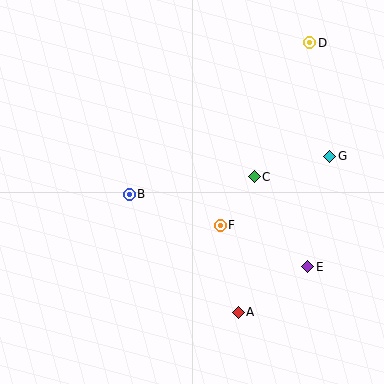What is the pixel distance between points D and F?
The distance between D and F is 203 pixels.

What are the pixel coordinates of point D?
Point D is at (310, 43).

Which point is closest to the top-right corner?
Point D is closest to the top-right corner.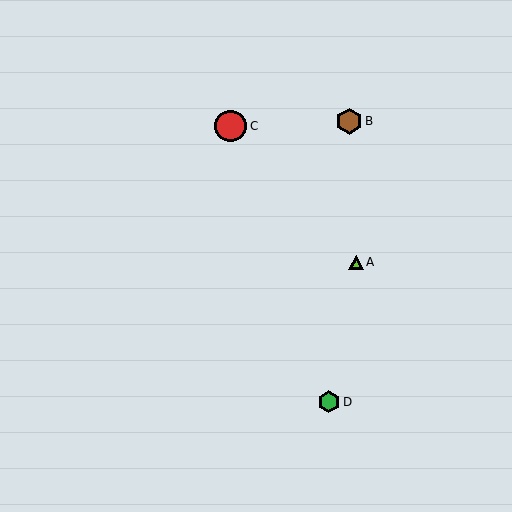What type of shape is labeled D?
Shape D is a green hexagon.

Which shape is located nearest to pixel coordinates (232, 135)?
The red circle (labeled C) at (231, 126) is nearest to that location.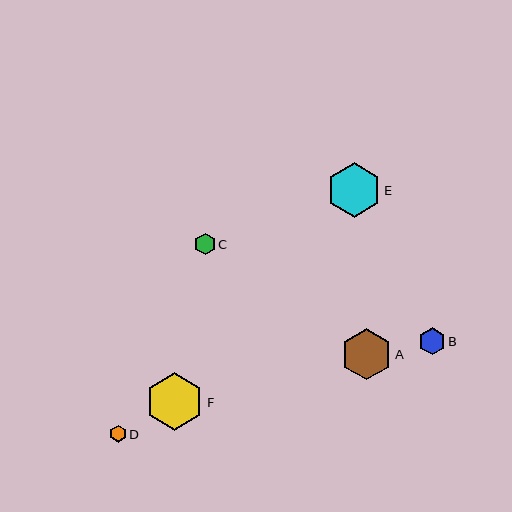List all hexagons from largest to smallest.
From largest to smallest: F, E, A, B, C, D.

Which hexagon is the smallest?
Hexagon D is the smallest with a size of approximately 16 pixels.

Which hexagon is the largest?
Hexagon F is the largest with a size of approximately 58 pixels.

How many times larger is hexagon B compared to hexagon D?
Hexagon B is approximately 1.6 times the size of hexagon D.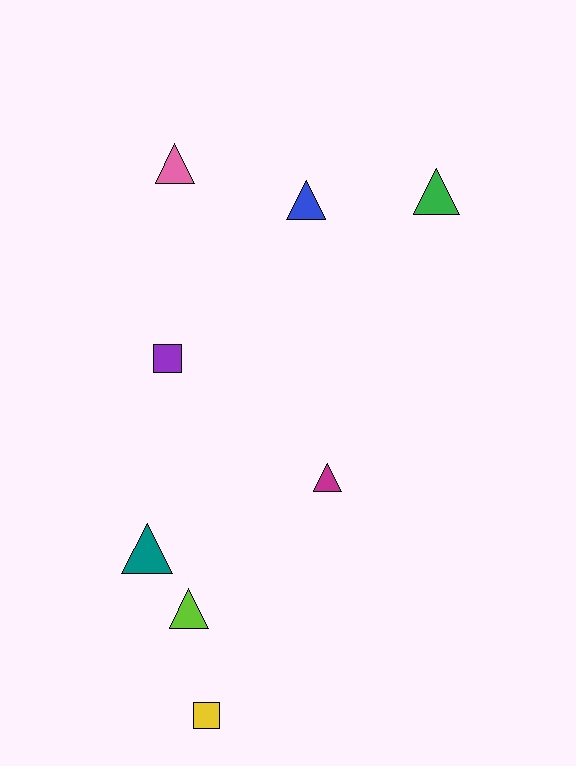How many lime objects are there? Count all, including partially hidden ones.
There is 1 lime object.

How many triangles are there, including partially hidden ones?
There are 6 triangles.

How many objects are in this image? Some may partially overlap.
There are 8 objects.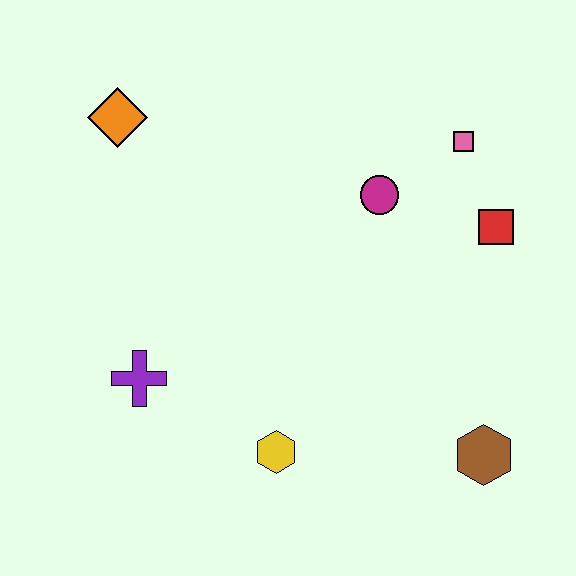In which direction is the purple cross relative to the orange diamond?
The purple cross is below the orange diamond.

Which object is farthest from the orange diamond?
The brown hexagon is farthest from the orange diamond.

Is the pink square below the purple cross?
No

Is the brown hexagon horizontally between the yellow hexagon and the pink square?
No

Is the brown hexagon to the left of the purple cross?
No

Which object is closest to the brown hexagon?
The yellow hexagon is closest to the brown hexagon.